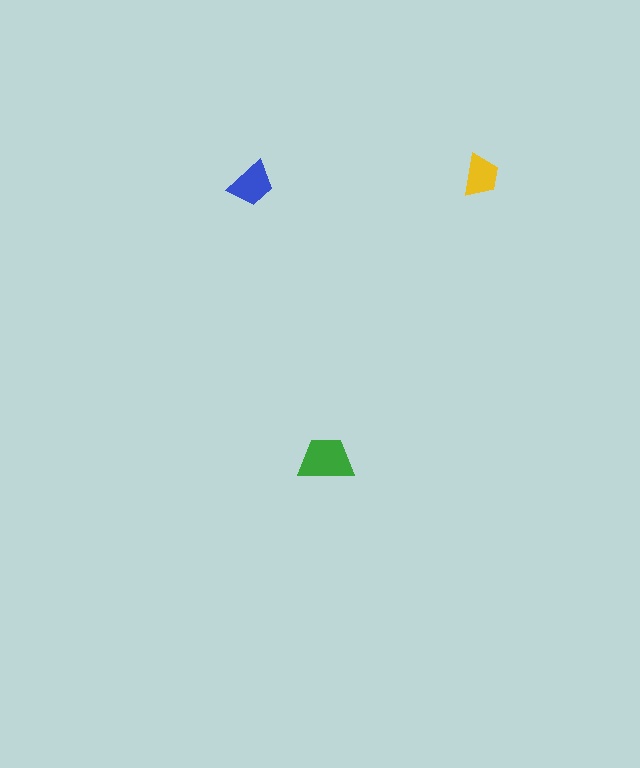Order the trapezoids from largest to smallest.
the green one, the blue one, the yellow one.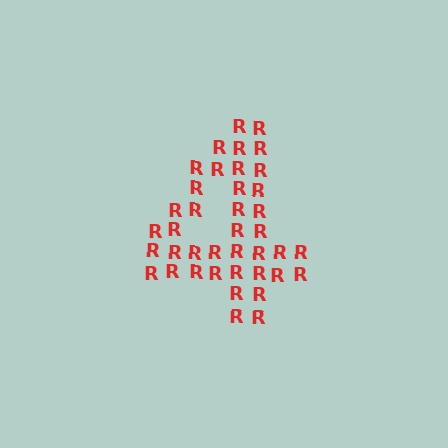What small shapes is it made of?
It is made of small letter R's.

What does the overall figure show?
The overall figure shows the digit 4.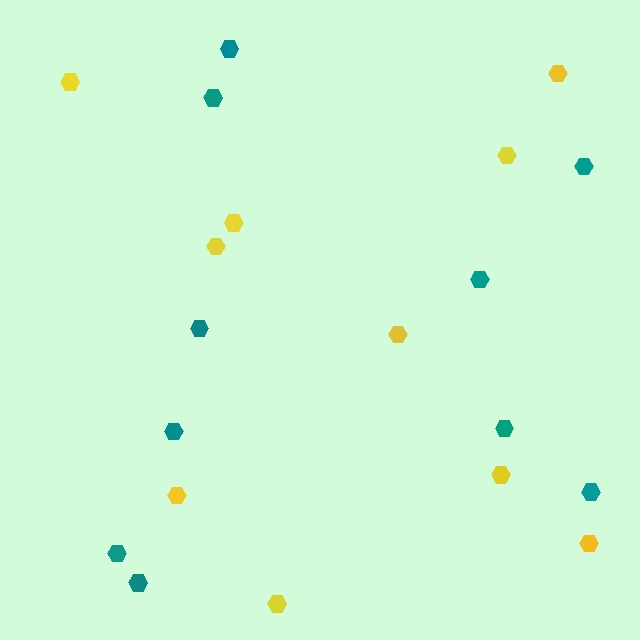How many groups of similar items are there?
There are 2 groups: one group of yellow hexagons (10) and one group of teal hexagons (10).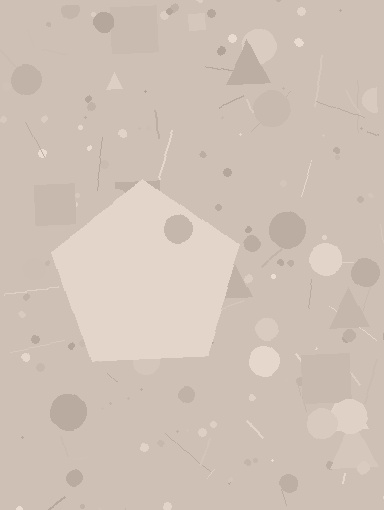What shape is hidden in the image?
A pentagon is hidden in the image.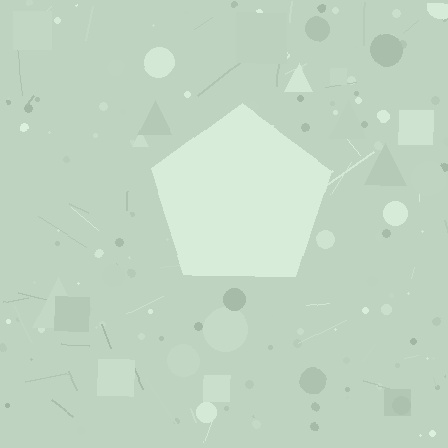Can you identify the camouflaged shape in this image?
The camouflaged shape is a pentagon.